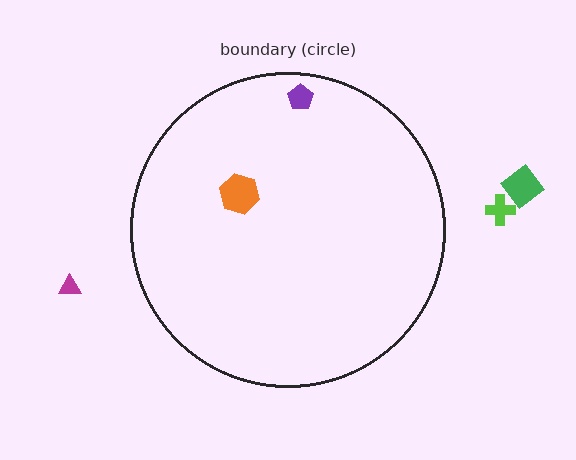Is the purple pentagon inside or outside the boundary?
Inside.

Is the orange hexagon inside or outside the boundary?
Inside.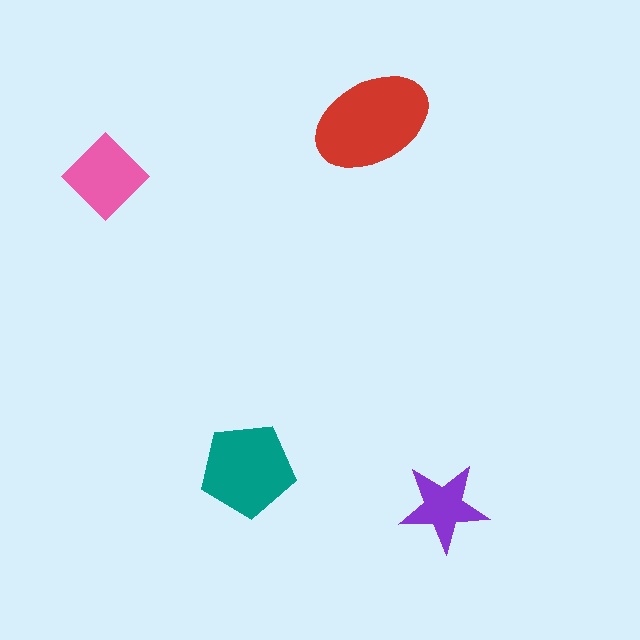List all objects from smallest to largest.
The purple star, the pink diamond, the teal pentagon, the red ellipse.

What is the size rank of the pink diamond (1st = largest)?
3rd.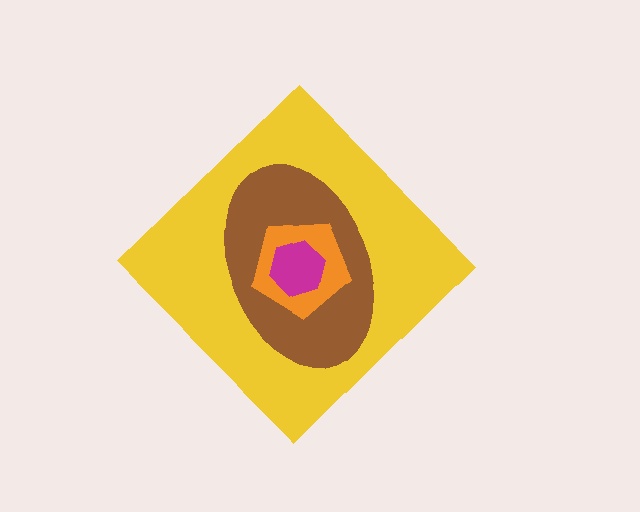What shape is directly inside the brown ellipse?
The orange pentagon.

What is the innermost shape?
The magenta hexagon.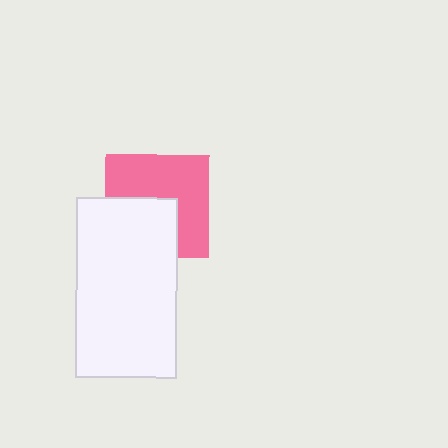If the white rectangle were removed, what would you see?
You would see the complete pink square.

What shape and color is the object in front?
The object in front is a white rectangle.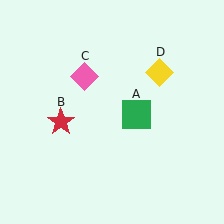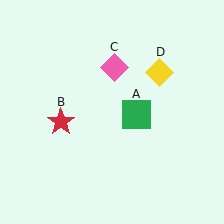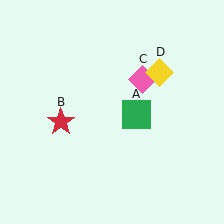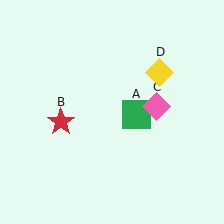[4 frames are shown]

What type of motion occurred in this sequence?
The pink diamond (object C) rotated clockwise around the center of the scene.